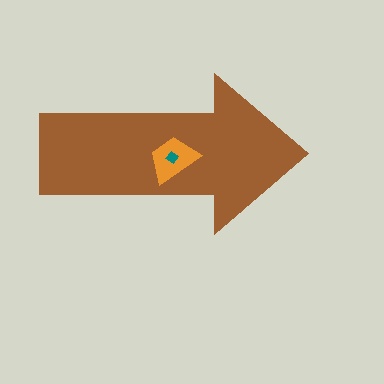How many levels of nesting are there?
3.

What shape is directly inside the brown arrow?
The orange trapezoid.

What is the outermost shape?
The brown arrow.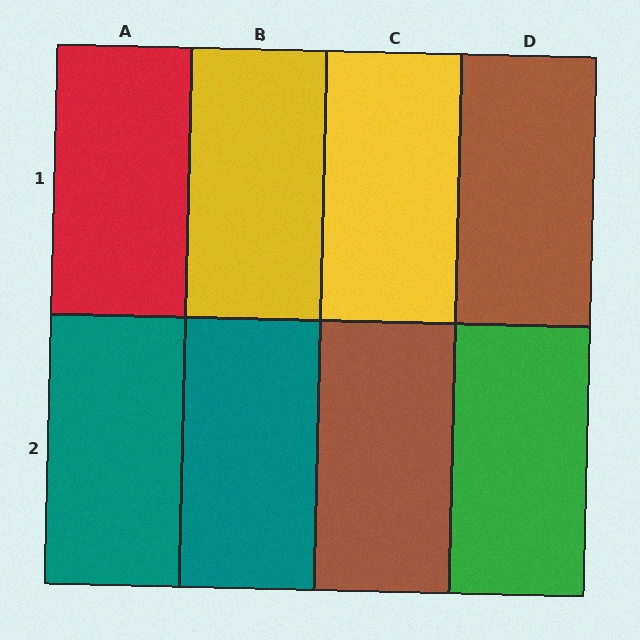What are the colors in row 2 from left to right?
Teal, teal, brown, green.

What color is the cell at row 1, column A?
Red.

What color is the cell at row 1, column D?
Brown.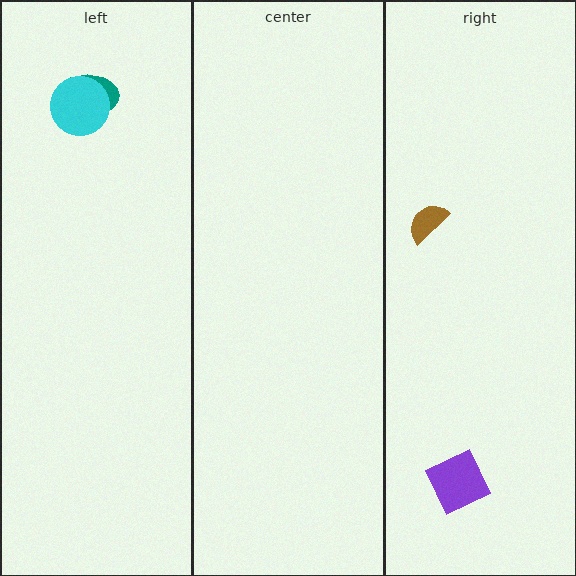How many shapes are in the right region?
2.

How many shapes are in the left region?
2.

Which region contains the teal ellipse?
The left region.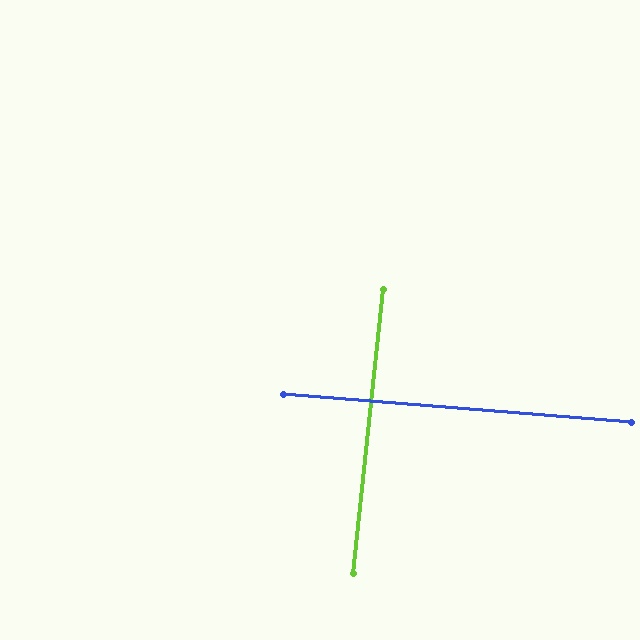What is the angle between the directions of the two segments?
Approximately 89 degrees.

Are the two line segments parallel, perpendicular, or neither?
Perpendicular — they meet at approximately 89°.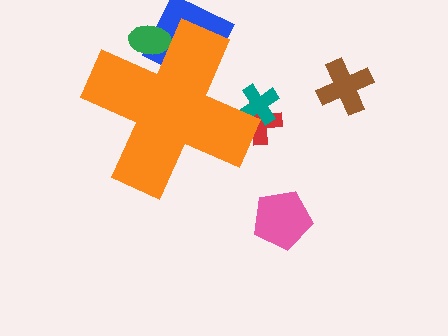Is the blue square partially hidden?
Yes, the blue square is partially hidden behind the orange cross.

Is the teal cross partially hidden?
Yes, the teal cross is partially hidden behind the orange cross.